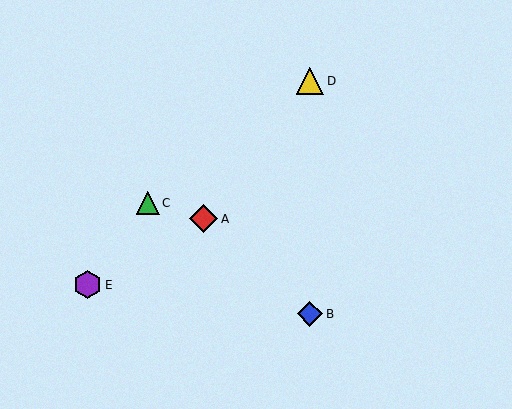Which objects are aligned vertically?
Objects B, D are aligned vertically.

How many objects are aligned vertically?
2 objects (B, D) are aligned vertically.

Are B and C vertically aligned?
No, B is at x≈310 and C is at x≈148.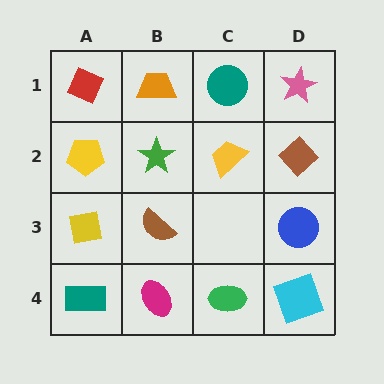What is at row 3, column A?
A yellow square.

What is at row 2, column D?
A brown diamond.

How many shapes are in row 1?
4 shapes.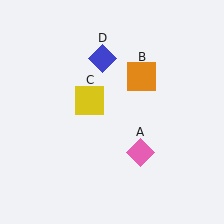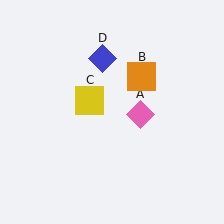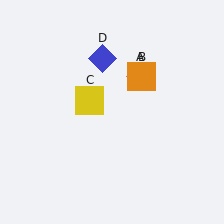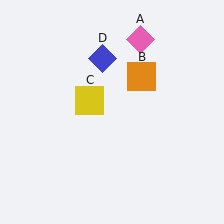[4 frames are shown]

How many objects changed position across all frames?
1 object changed position: pink diamond (object A).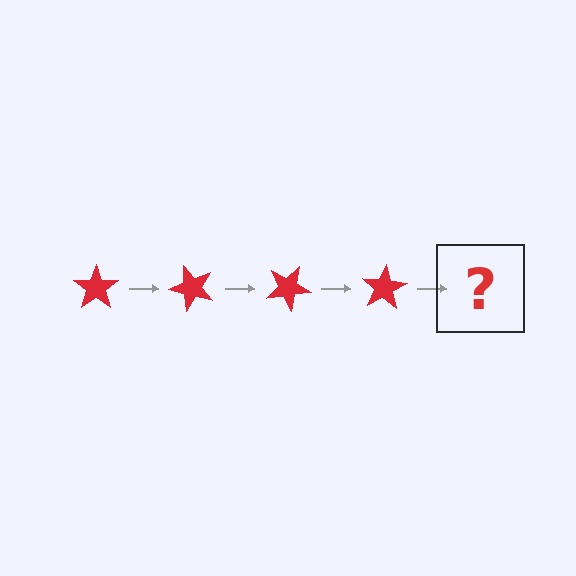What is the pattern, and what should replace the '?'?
The pattern is that the star rotates 50 degrees each step. The '?' should be a red star rotated 200 degrees.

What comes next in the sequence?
The next element should be a red star rotated 200 degrees.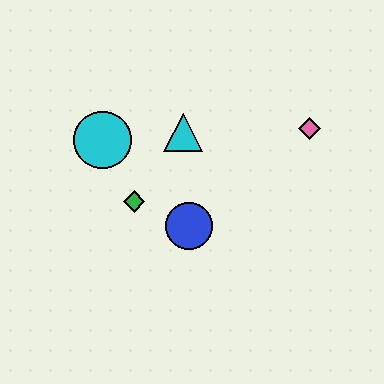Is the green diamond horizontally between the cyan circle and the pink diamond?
Yes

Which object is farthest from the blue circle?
The pink diamond is farthest from the blue circle.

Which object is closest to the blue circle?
The green diamond is closest to the blue circle.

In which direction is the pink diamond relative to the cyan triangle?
The pink diamond is to the right of the cyan triangle.